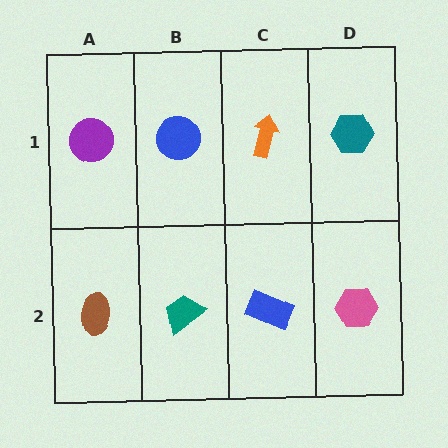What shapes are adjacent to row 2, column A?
A purple circle (row 1, column A), a teal trapezoid (row 2, column B).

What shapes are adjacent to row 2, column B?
A blue circle (row 1, column B), a brown ellipse (row 2, column A), a blue rectangle (row 2, column C).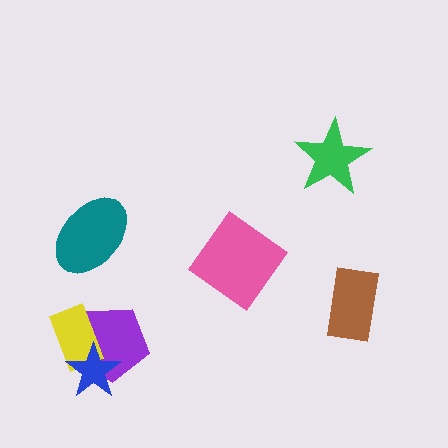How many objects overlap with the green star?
0 objects overlap with the green star.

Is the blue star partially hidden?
No, no other shape covers it.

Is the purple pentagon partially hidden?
Yes, it is partially covered by another shape.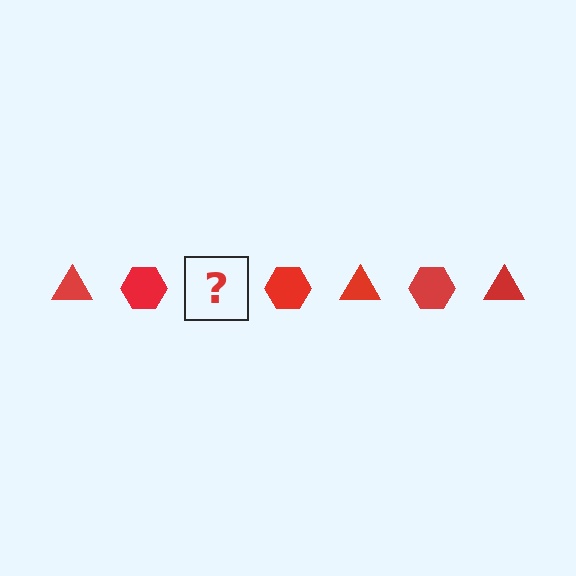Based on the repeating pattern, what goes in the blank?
The blank should be a red triangle.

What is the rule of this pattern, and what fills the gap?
The rule is that the pattern cycles through triangle, hexagon shapes in red. The gap should be filled with a red triangle.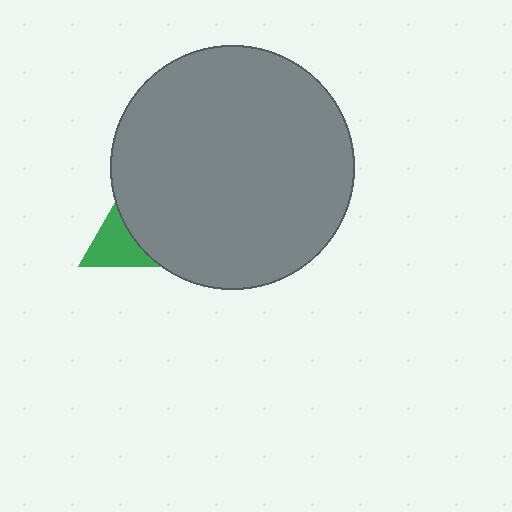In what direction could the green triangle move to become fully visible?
The green triangle could move left. That would shift it out from behind the gray circle entirely.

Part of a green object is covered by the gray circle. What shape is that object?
It is a triangle.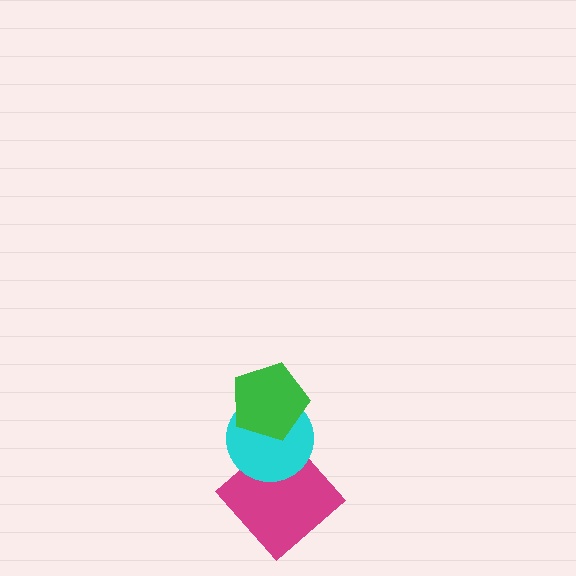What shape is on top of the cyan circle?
The green pentagon is on top of the cyan circle.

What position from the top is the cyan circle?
The cyan circle is 2nd from the top.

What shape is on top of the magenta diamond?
The cyan circle is on top of the magenta diamond.